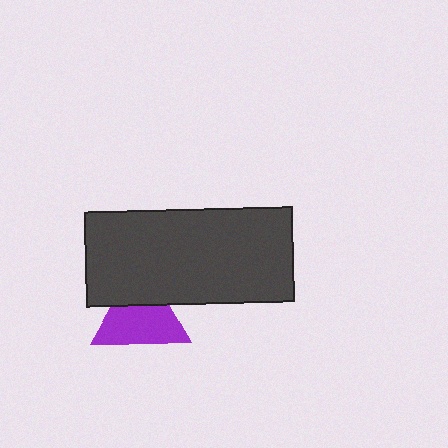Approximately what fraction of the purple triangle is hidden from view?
Roughly 33% of the purple triangle is hidden behind the dark gray rectangle.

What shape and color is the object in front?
The object in front is a dark gray rectangle.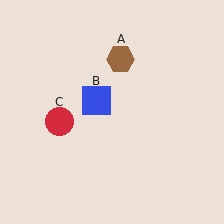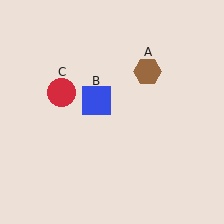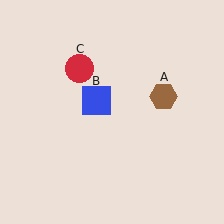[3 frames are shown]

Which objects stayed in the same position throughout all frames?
Blue square (object B) remained stationary.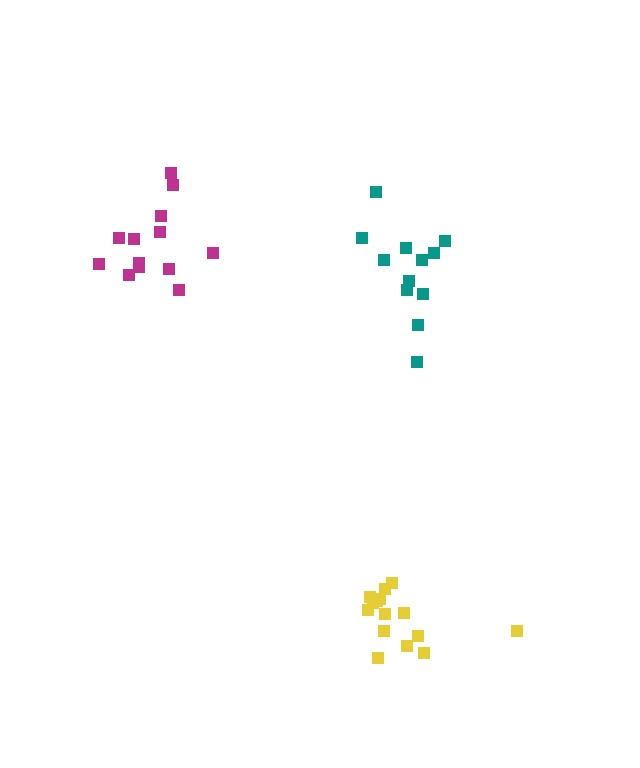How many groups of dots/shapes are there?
There are 3 groups.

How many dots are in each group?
Group 1: 12 dots, Group 2: 15 dots, Group 3: 13 dots (40 total).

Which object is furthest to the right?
The teal cluster is rightmost.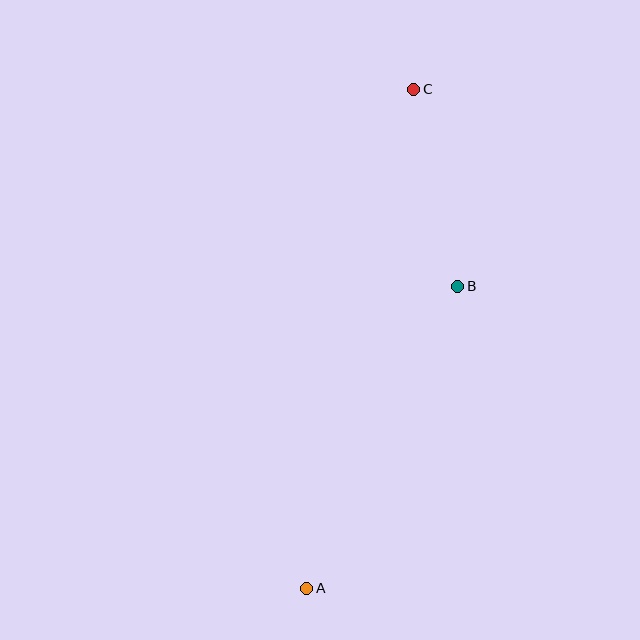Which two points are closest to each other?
Points B and C are closest to each other.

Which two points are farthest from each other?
Points A and C are farthest from each other.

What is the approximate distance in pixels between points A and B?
The distance between A and B is approximately 338 pixels.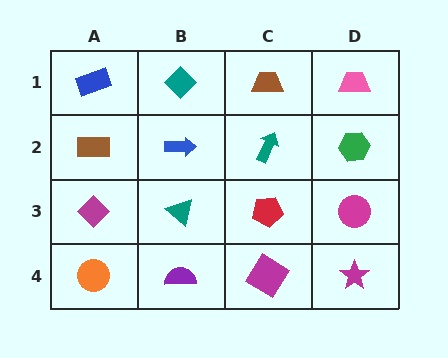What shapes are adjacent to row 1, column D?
A green hexagon (row 2, column D), a brown trapezoid (row 1, column C).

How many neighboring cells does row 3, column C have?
4.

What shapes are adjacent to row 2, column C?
A brown trapezoid (row 1, column C), a red pentagon (row 3, column C), a blue arrow (row 2, column B), a green hexagon (row 2, column D).